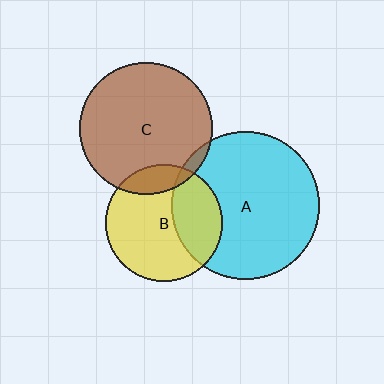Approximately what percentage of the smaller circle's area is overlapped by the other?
Approximately 5%.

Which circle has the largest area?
Circle A (cyan).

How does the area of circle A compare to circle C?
Approximately 1.2 times.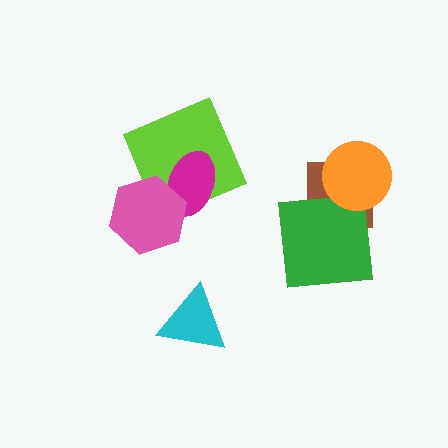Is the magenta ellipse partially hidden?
Yes, it is partially covered by another shape.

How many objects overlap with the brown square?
2 objects overlap with the brown square.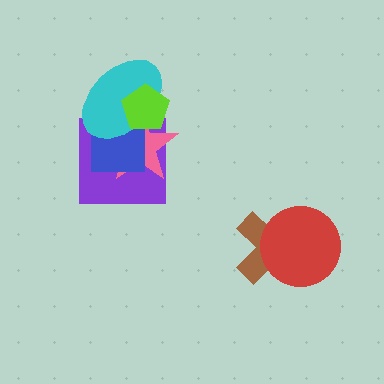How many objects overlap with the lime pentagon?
4 objects overlap with the lime pentagon.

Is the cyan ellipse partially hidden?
Yes, it is partially covered by another shape.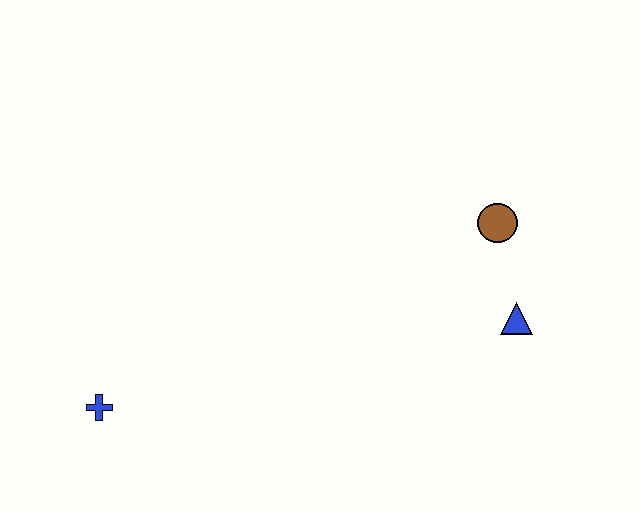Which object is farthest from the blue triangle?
The blue cross is farthest from the blue triangle.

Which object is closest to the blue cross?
The blue triangle is closest to the blue cross.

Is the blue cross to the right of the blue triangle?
No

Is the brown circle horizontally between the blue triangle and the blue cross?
Yes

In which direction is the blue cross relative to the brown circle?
The blue cross is to the left of the brown circle.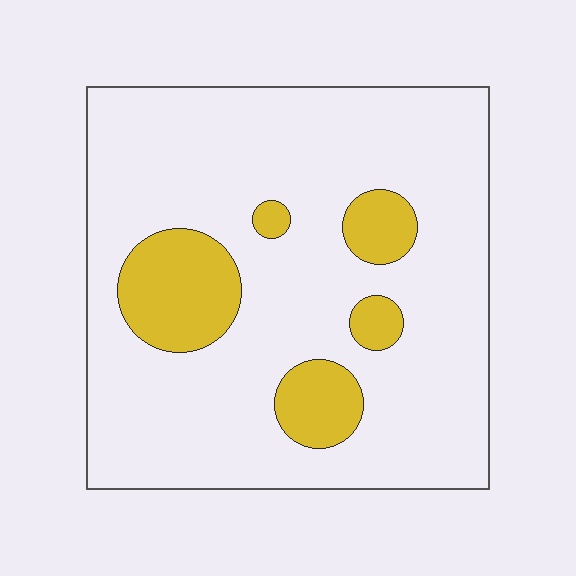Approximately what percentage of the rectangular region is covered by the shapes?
Approximately 15%.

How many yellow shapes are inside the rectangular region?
5.